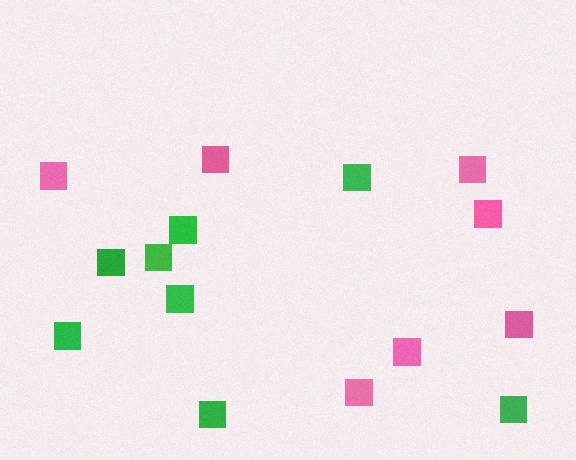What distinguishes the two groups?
There are 2 groups: one group of pink squares (7) and one group of green squares (8).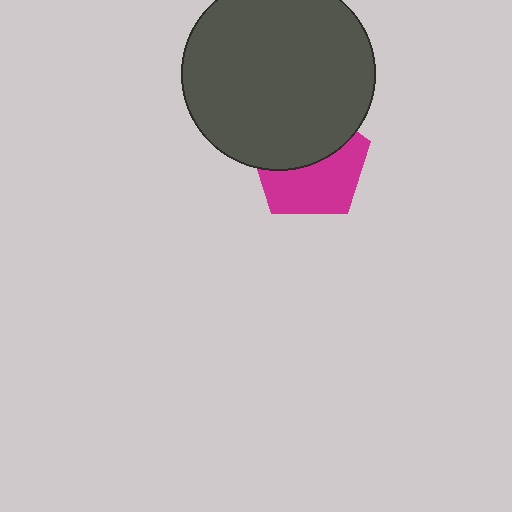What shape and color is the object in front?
The object in front is a dark gray circle.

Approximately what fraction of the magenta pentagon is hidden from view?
Roughly 48% of the magenta pentagon is hidden behind the dark gray circle.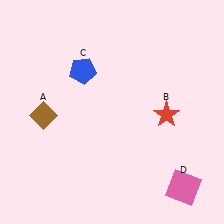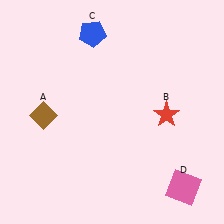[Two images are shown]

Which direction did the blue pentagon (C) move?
The blue pentagon (C) moved up.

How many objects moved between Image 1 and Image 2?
1 object moved between the two images.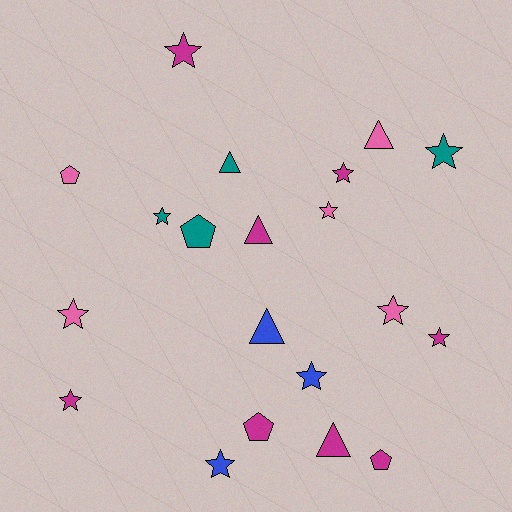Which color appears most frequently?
Magenta, with 8 objects.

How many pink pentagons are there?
There is 1 pink pentagon.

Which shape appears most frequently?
Star, with 11 objects.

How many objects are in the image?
There are 20 objects.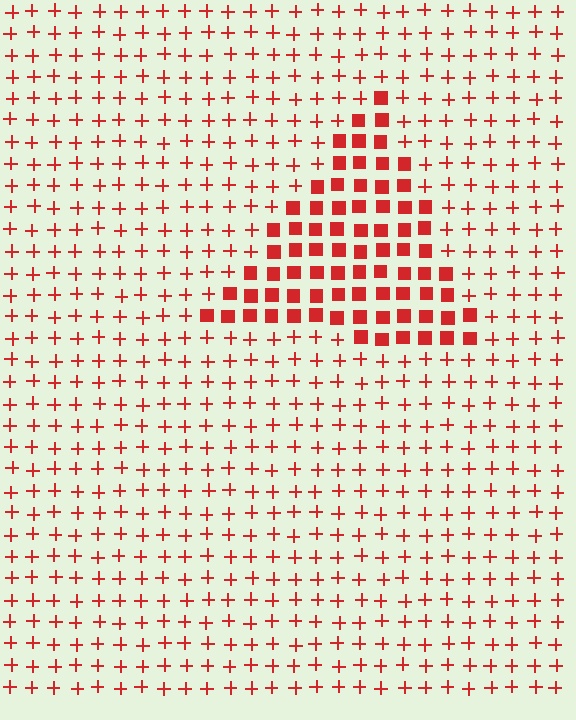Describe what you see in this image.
The image is filled with small red elements arranged in a uniform grid. A triangle-shaped region contains squares, while the surrounding area contains plus signs. The boundary is defined purely by the change in element shape.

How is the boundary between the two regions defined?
The boundary is defined by a change in element shape: squares inside vs. plus signs outside. All elements share the same color and spacing.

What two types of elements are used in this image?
The image uses squares inside the triangle region and plus signs outside it.